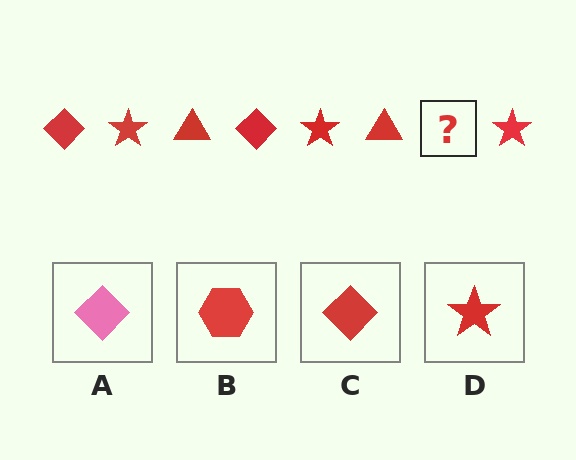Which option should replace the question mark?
Option C.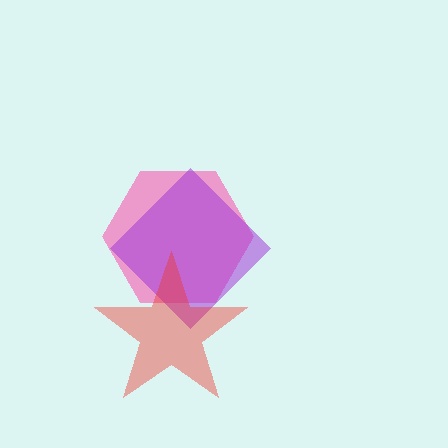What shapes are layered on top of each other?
The layered shapes are: a pink hexagon, a purple diamond, a red star.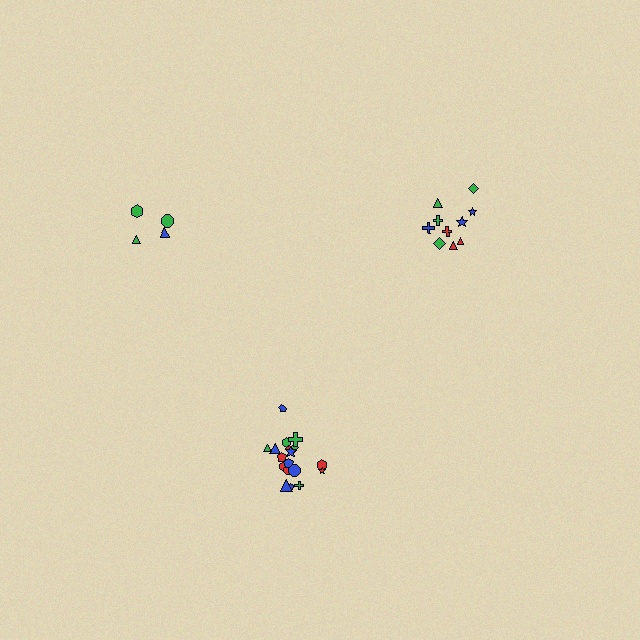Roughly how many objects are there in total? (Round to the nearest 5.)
Roughly 30 objects in total.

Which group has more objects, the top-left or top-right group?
The top-right group.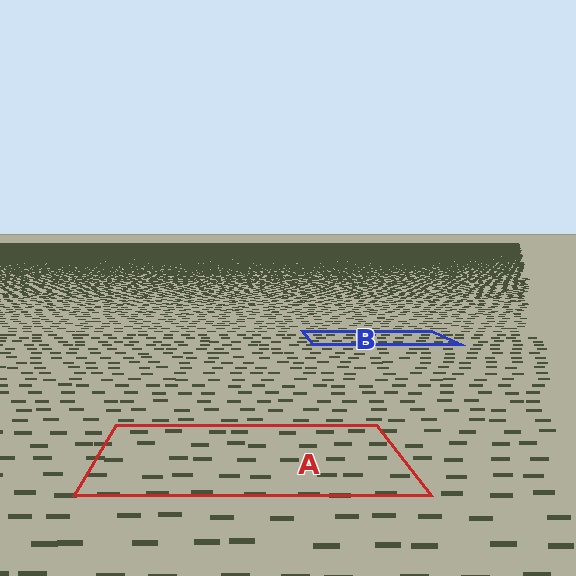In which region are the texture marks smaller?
The texture marks are smaller in region B, because it is farther away.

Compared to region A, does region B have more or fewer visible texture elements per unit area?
Region B has more texture elements per unit area — they are packed more densely because it is farther away.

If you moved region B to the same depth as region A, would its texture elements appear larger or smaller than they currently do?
They would appear larger. At a closer depth, the same texture elements are projected at a bigger on-screen size.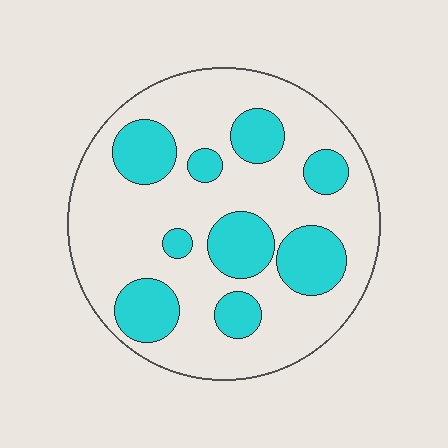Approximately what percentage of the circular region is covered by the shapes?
Approximately 30%.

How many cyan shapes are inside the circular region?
9.